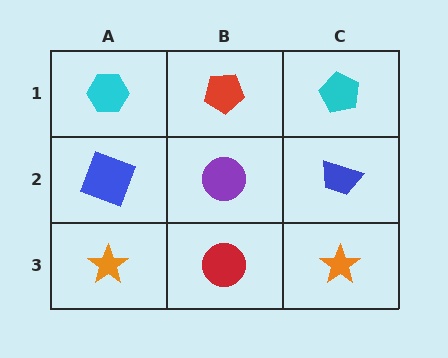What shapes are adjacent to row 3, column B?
A purple circle (row 2, column B), an orange star (row 3, column A), an orange star (row 3, column C).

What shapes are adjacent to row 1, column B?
A purple circle (row 2, column B), a cyan hexagon (row 1, column A), a cyan pentagon (row 1, column C).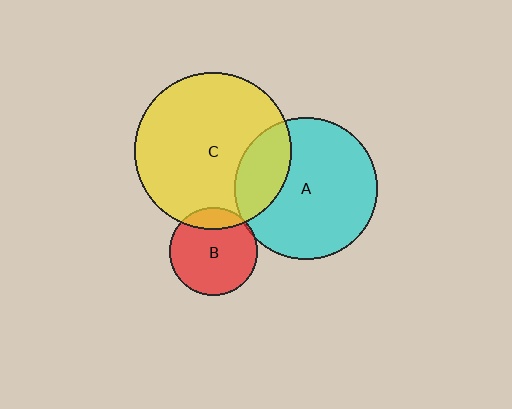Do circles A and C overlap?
Yes.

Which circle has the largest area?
Circle C (yellow).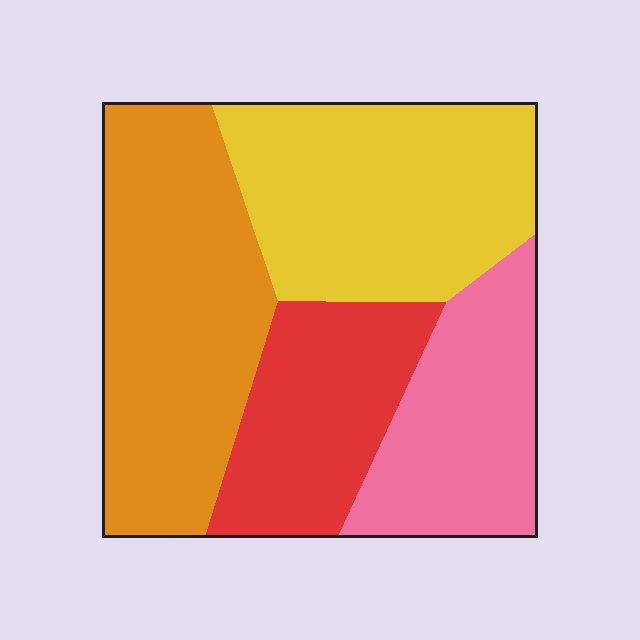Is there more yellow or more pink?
Yellow.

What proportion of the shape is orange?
Orange covers roughly 30% of the shape.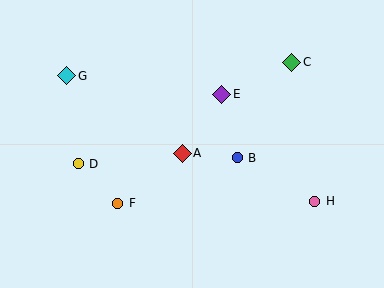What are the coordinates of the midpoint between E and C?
The midpoint between E and C is at (257, 78).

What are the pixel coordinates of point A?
Point A is at (182, 153).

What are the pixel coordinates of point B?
Point B is at (237, 158).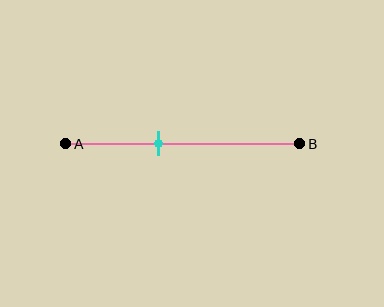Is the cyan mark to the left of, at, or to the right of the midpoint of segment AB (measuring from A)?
The cyan mark is to the left of the midpoint of segment AB.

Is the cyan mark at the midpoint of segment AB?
No, the mark is at about 40% from A, not at the 50% midpoint.